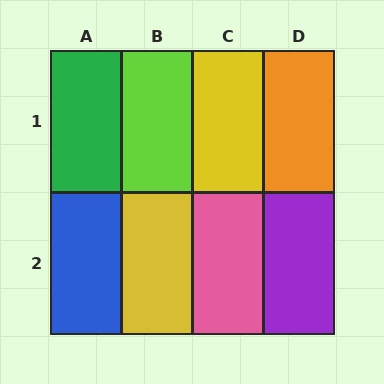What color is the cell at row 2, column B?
Yellow.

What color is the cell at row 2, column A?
Blue.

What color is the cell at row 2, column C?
Pink.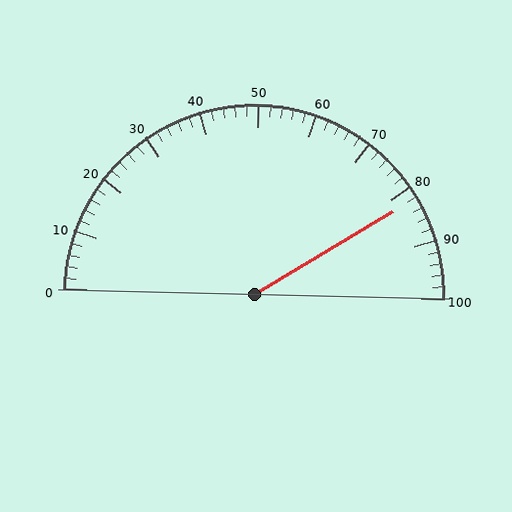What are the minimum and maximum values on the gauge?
The gauge ranges from 0 to 100.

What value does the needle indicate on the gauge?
The needle indicates approximately 82.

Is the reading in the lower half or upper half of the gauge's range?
The reading is in the upper half of the range (0 to 100).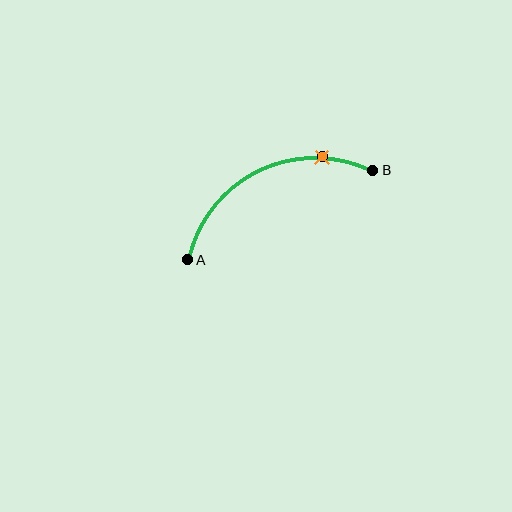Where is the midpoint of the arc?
The arc midpoint is the point on the curve farthest from the straight line joining A and B. It sits above that line.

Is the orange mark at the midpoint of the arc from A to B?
No. The orange mark lies on the arc but is closer to endpoint B. The arc midpoint would be at the point on the curve equidistant along the arc from both A and B.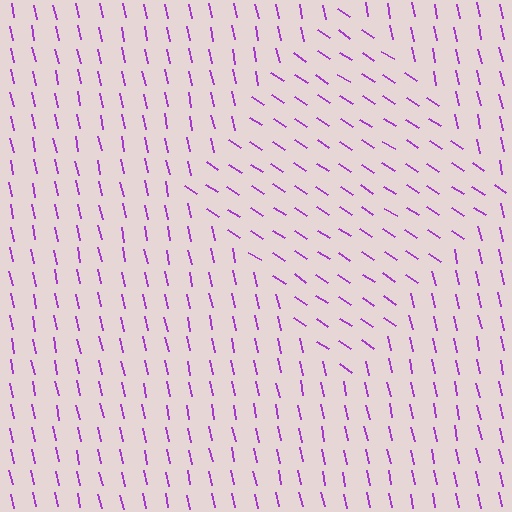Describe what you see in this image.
The image is filled with small purple line segments. A diamond region in the image has lines oriented differently from the surrounding lines, creating a visible texture boundary.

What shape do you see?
I see a diamond.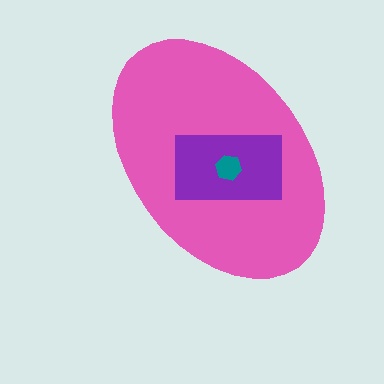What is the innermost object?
The teal hexagon.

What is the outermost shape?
The pink ellipse.